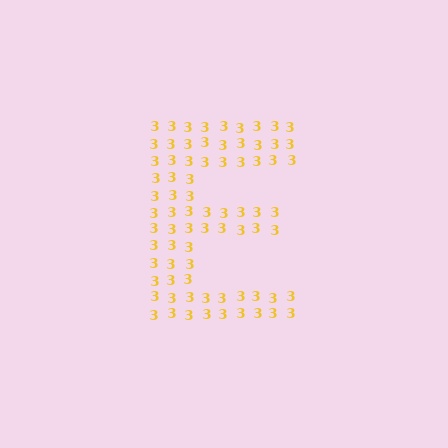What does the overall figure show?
The overall figure shows the letter E.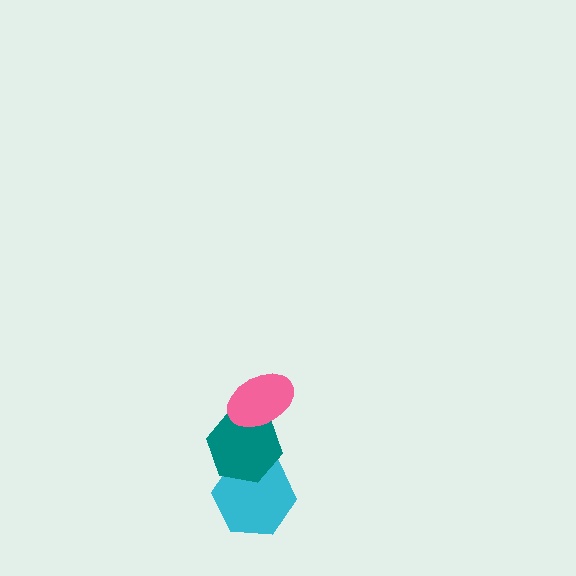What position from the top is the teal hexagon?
The teal hexagon is 2nd from the top.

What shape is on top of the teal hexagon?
The pink ellipse is on top of the teal hexagon.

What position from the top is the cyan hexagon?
The cyan hexagon is 3rd from the top.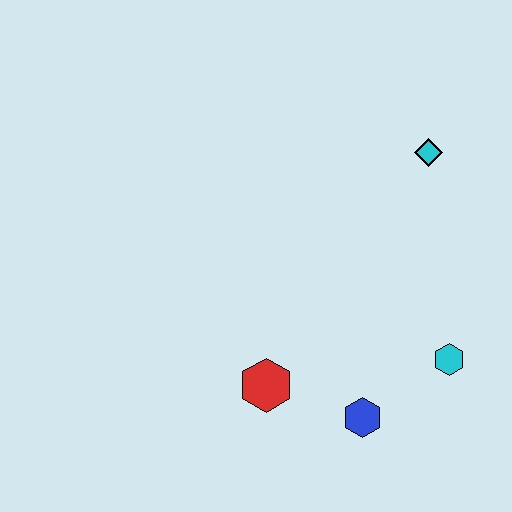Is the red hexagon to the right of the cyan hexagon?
No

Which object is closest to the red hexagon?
The blue hexagon is closest to the red hexagon.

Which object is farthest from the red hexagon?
The cyan diamond is farthest from the red hexagon.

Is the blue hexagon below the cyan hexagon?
Yes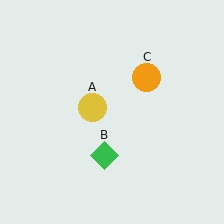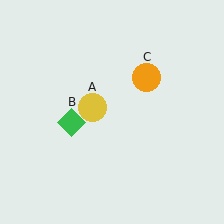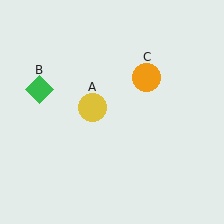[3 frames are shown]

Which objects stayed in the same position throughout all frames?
Yellow circle (object A) and orange circle (object C) remained stationary.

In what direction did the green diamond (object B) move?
The green diamond (object B) moved up and to the left.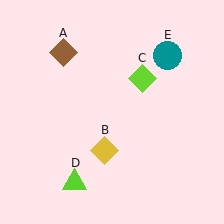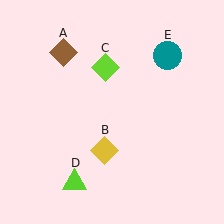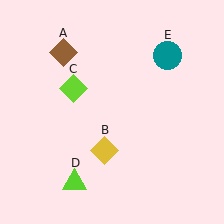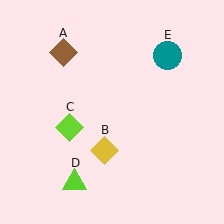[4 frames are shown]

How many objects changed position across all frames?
1 object changed position: lime diamond (object C).